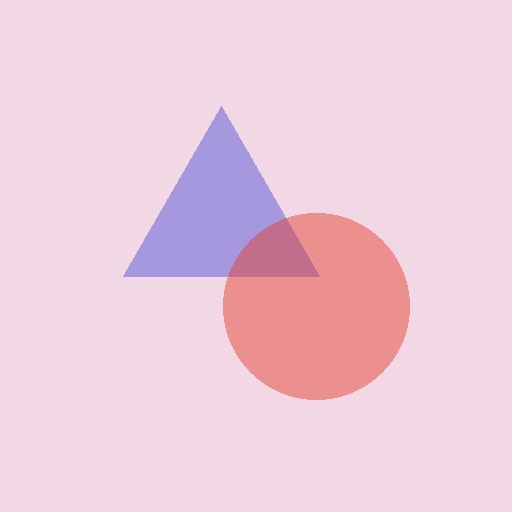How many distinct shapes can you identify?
There are 2 distinct shapes: a blue triangle, a red circle.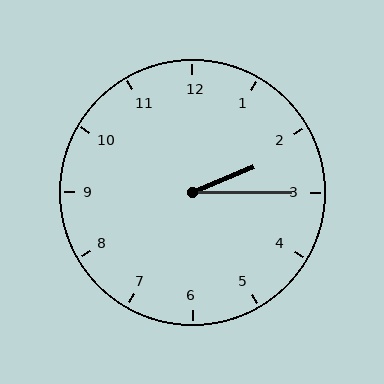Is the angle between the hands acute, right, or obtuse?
It is acute.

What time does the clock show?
2:15.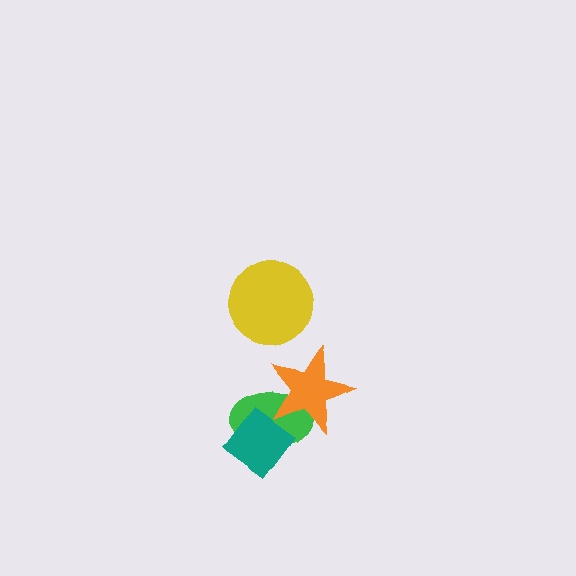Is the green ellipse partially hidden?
Yes, it is partially covered by another shape.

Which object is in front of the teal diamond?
The orange star is in front of the teal diamond.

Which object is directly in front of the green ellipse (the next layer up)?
The teal diamond is directly in front of the green ellipse.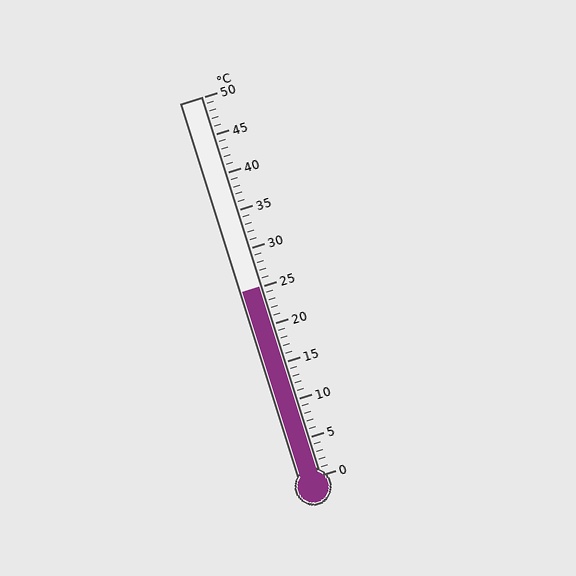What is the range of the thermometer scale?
The thermometer scale ranges from 0°C to 50°C.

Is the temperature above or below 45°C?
The temperature is below 45°C.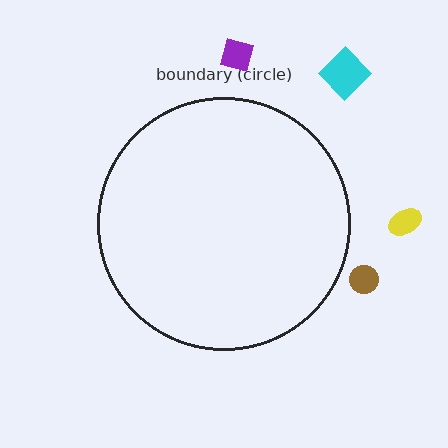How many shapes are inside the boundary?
0 inside, 4 outside.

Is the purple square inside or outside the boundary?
Outside.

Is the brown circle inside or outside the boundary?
Outside.